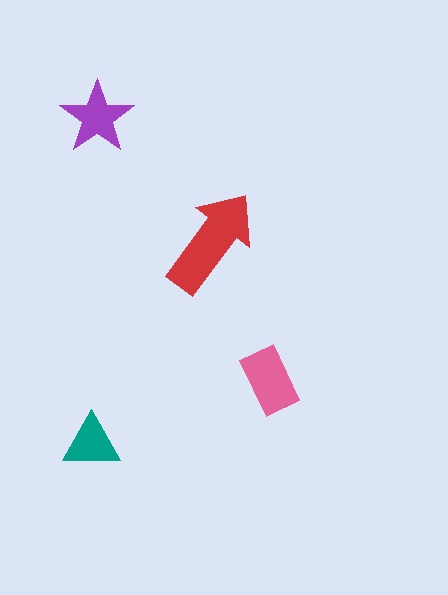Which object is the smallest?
The teal triangle.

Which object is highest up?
The purple star is topmost.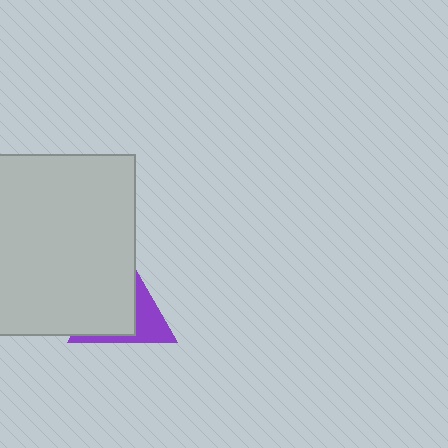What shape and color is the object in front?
The object in front is a light gray square.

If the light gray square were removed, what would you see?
You would see the complete purple triangle.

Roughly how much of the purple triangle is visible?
A small part of it is visible (roughly 39%).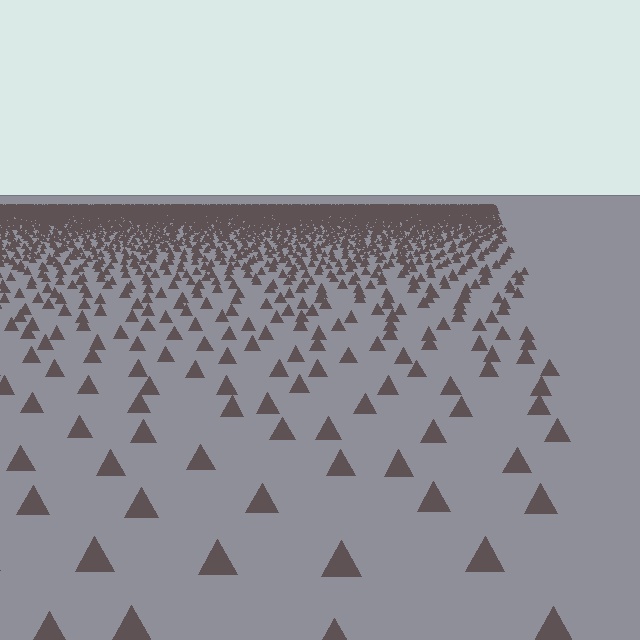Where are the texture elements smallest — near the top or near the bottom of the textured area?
Near the top.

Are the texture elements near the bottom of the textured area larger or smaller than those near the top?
Larger. Near the bottom, elements are closer to the viewer and appear at a bigger on-screen size.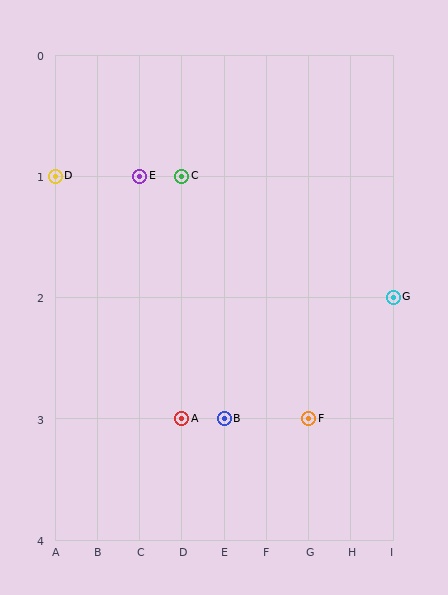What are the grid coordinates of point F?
Point F is at grid coordinates (G, 3).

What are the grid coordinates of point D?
Point D is at grid coordinates (A, 1).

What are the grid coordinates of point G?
Point G is at grid coordinates (I, 2).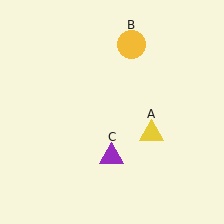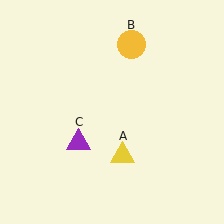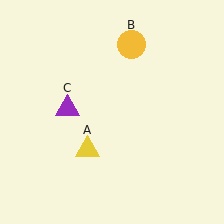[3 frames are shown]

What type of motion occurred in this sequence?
The yellow triangle (object A), purple triangle (object C) rotated clockwise around the center of the scene.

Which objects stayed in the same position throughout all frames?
Yellow circle (object B) remained stationary.